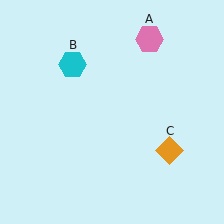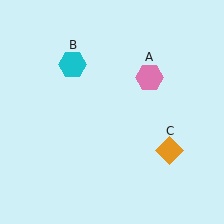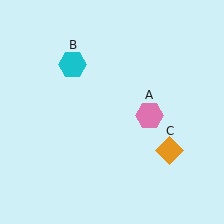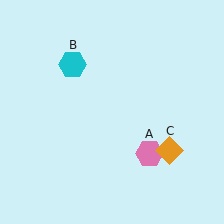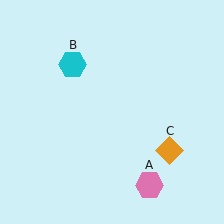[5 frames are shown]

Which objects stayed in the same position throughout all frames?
Cyan hexagon (object B) and orange diamond (object C) remained stationary.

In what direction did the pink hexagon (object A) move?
The pink hexagon (object A) moved down.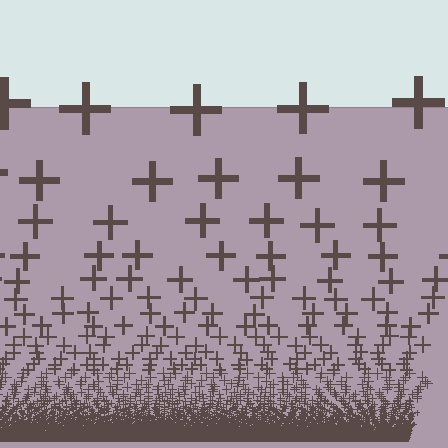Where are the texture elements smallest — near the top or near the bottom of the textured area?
Near the bottom.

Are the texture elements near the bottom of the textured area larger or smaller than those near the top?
Smaller. The gradient is inverted — elements near the bottom are smaller and denser.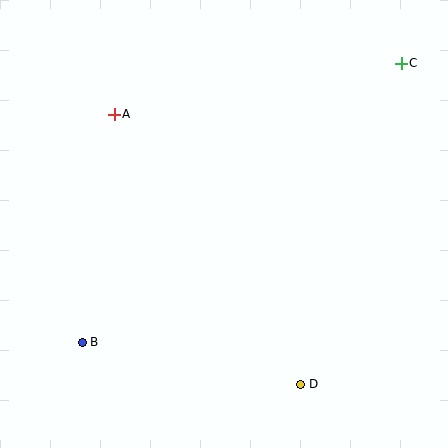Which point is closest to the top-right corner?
Point C is closest to the top-right corner.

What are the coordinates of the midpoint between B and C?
The midpoint between B and C is at (242, 203).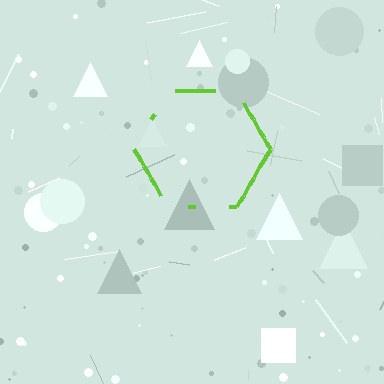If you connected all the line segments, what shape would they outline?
They would outline a hexagon.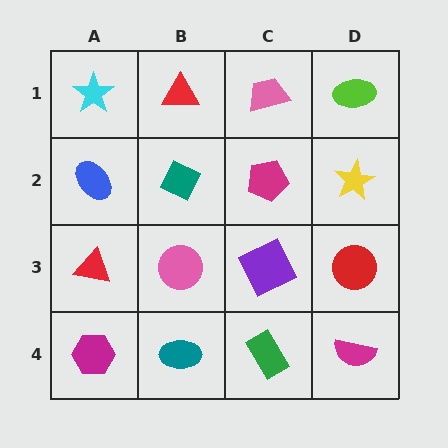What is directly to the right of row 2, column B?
A magenta pentagon.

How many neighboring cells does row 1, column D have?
2.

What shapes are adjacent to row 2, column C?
A pink trapezoid (row 1, column C), a purple square (row 3, column C), a teal diamond (row 2, column B), a yellow star (row 2, column D).